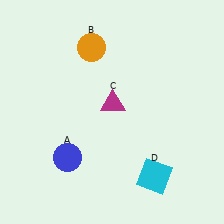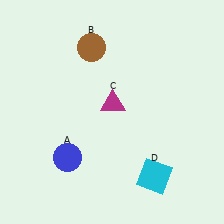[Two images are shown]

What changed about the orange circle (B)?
In Image 1, B is orange. In Image 2, it changed to brown.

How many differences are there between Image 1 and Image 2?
There is 1 difference between the two images.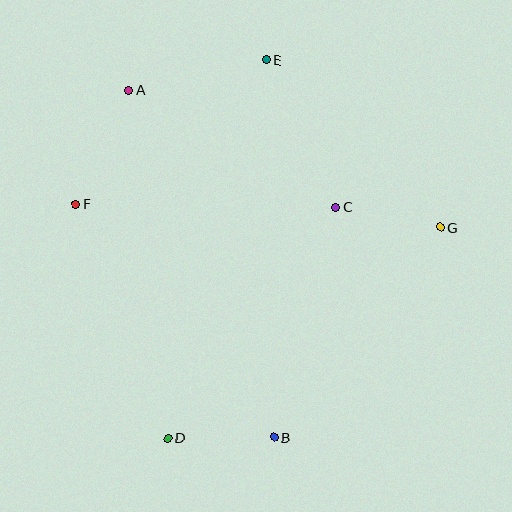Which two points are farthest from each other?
Points D and E are farthest from each other.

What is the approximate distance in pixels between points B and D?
The distance between B and D is approximately 106 pixels.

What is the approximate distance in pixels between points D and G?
The distance between D and G is approximately 344 pixels.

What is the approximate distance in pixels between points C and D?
The distance between C and D is approximately 285 pixels.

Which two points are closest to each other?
Points C and G are closest to each other.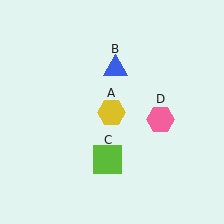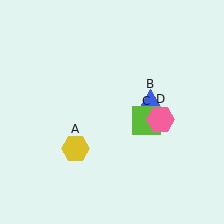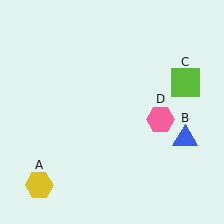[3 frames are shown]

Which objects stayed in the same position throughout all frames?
Pink hexagon (object D) remained stationary.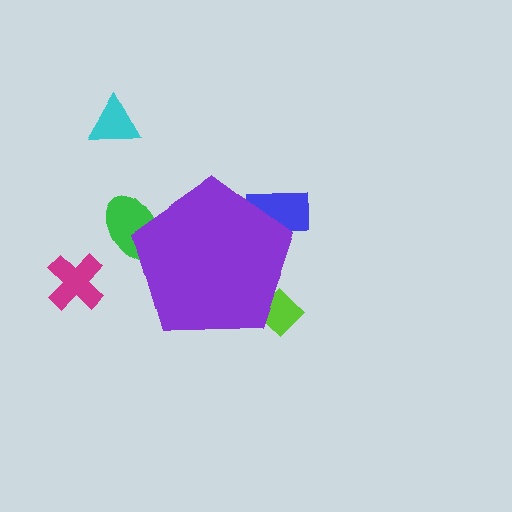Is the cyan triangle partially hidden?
No, the cyan triangle is fully visible.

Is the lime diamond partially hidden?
Yes, the lime diamond is partially hidden behind the purple pentagon.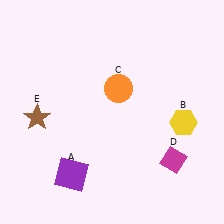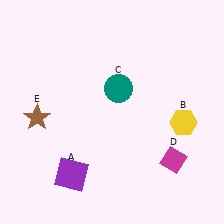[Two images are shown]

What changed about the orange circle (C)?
In Image 1, C is orange. In Image 2, it changed to teal.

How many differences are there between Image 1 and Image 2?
There is 1 difference between the two images.